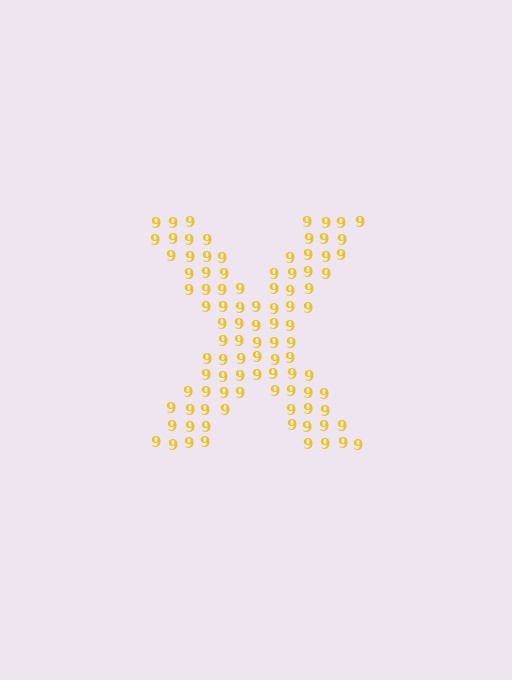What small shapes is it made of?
It is made of small digit 9's.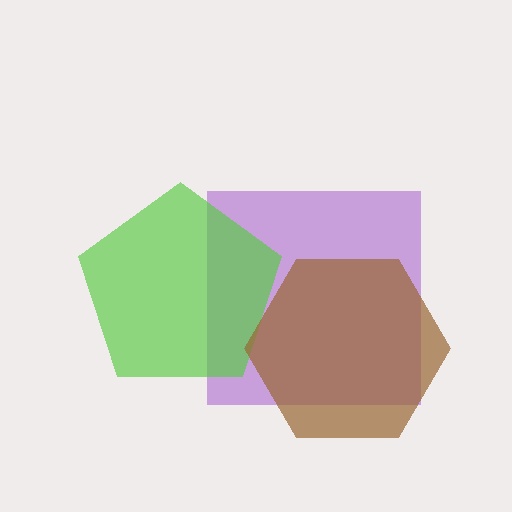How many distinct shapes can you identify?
There are 3 distinct shapes: a purple square, a lime pentagon, a brown hexagon.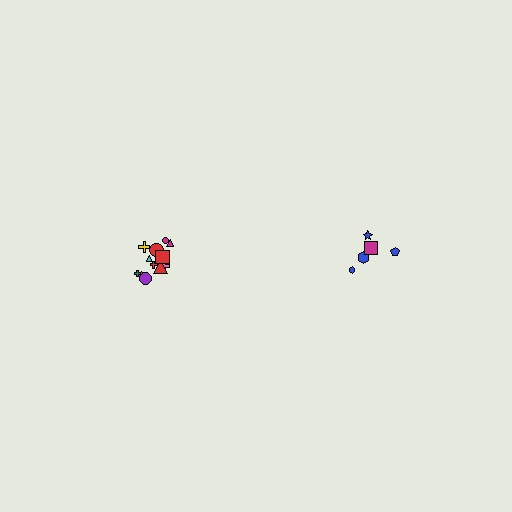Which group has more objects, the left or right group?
The left group.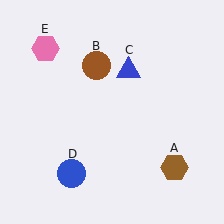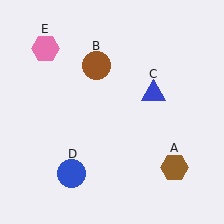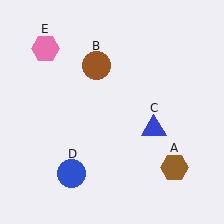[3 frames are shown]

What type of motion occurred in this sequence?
The blue triangle (object C) rotated clockwise around the center of the scene.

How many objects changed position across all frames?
1 object changed position: blue triangle (object C).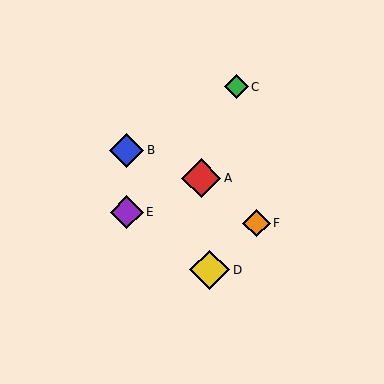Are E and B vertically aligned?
Yes, both are at x≈127.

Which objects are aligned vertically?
Objects B, E are aligned vertically.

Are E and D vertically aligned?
No, E is at x≈127 and D is at x≈210.